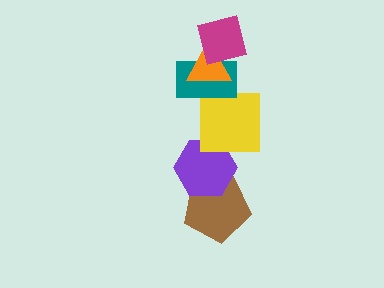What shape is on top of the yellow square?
The teal rectangle is on top of the yellow square.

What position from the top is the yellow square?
The yellow square is 4th from the top.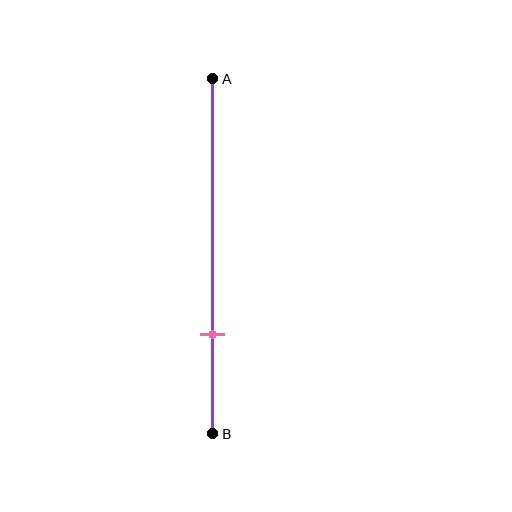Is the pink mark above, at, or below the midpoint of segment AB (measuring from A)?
The pink mark is below the midpoint of segment AB.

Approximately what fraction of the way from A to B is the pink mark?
The pink mark is approximately 70% of the way from A to B.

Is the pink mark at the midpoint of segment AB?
No, the mark is at about 70% from A, not at the 50% midpoint.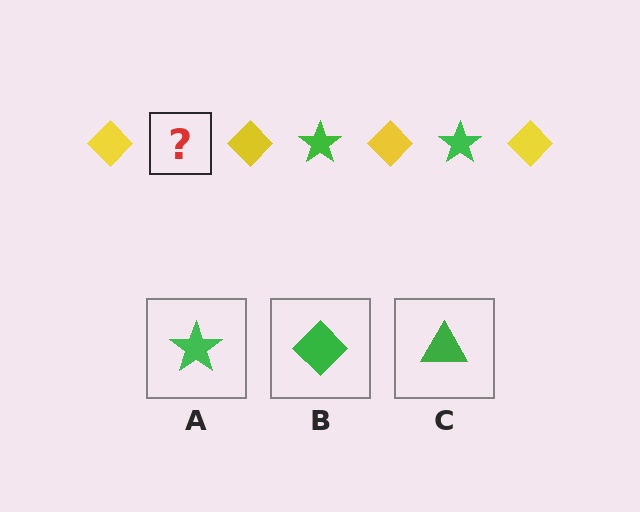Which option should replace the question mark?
Option A.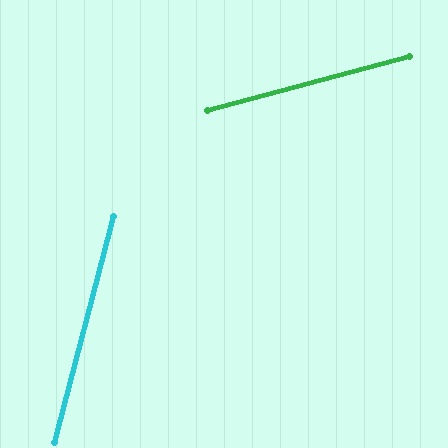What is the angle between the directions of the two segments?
Approximately 61 degrees.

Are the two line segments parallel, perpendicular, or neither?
Neither parallel nor perpendicular — they differ by about 61°.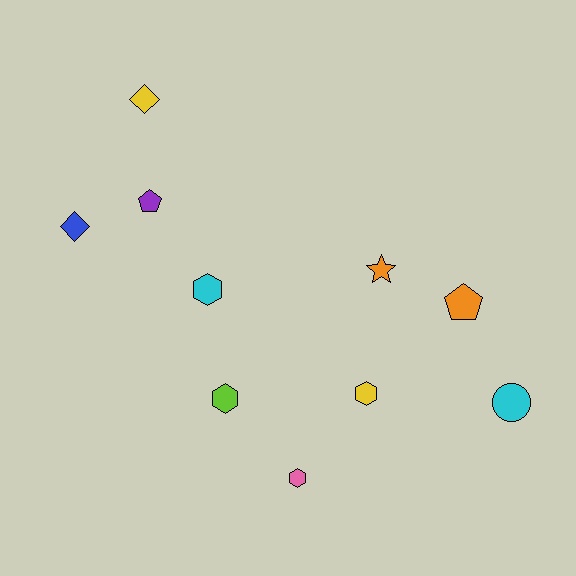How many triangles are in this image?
There are no triangles.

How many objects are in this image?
There are 10 objects.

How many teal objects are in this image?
There are no teal objects.